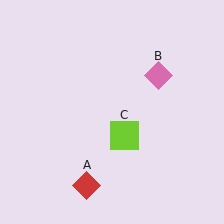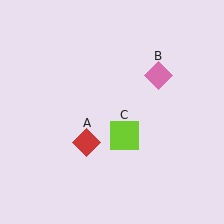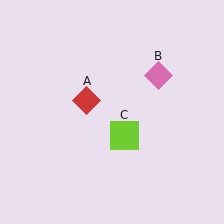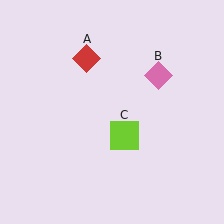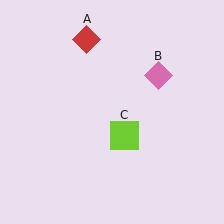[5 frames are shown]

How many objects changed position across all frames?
1 object changed position: red diamond (object A).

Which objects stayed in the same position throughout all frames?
Pink diamond (object B) and lime square (object C) remained stationary.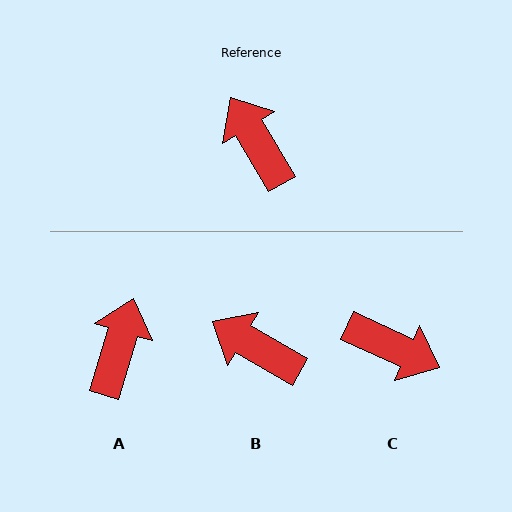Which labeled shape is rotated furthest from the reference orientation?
C, about 146 degrees away.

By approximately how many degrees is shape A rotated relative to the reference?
Approximately 48 degrees clockwise.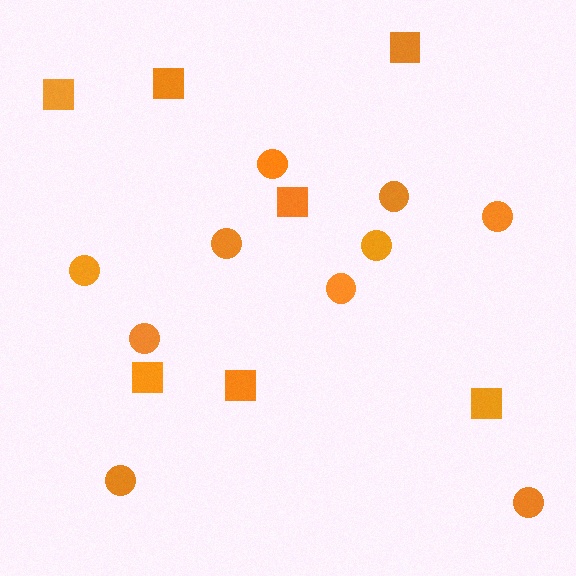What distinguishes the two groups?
There are 2 groups: one group of circles (10) and one group of squares (7).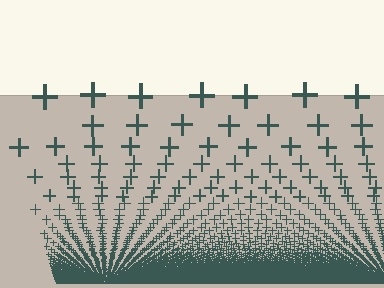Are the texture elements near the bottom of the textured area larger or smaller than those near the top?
Smaller. The gradient is inverted — elements near the bottom are smaller and denser.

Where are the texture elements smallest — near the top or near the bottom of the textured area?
Near the bottom.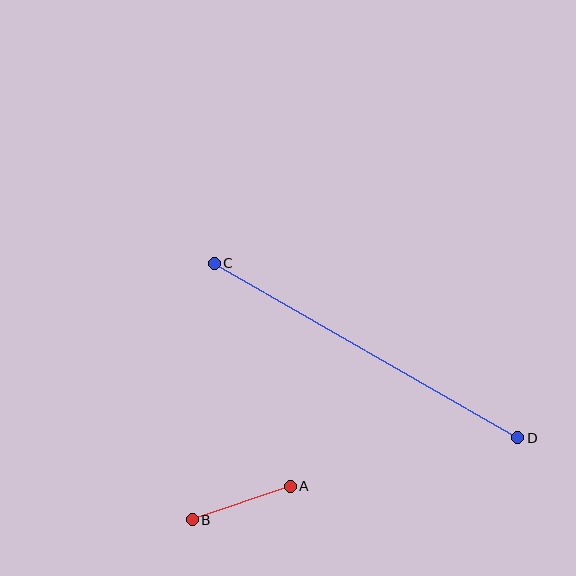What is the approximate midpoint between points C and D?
The midpoint is at approximately (366, 350) pixels.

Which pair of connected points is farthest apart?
Points C and D are farthest apart.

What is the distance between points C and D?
The distance is approximately 350 pixels.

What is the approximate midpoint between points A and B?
The midpoint is at approximately (241, 503) pixels.